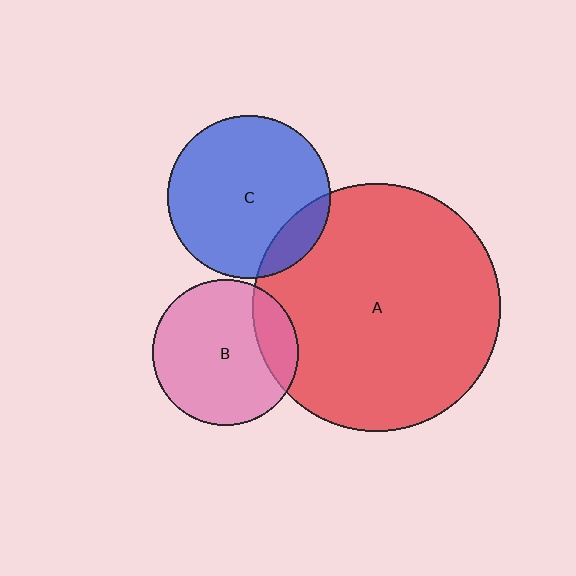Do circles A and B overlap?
Yes.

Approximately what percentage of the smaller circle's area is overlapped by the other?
Approximately 20%.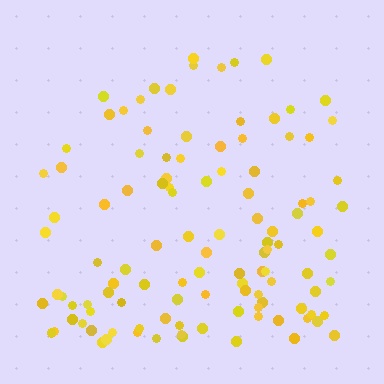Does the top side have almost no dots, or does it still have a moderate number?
Still a moderate number, just noticeably fewer than the bottom.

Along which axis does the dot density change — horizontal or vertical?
Vertical.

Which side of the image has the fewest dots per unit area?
The top.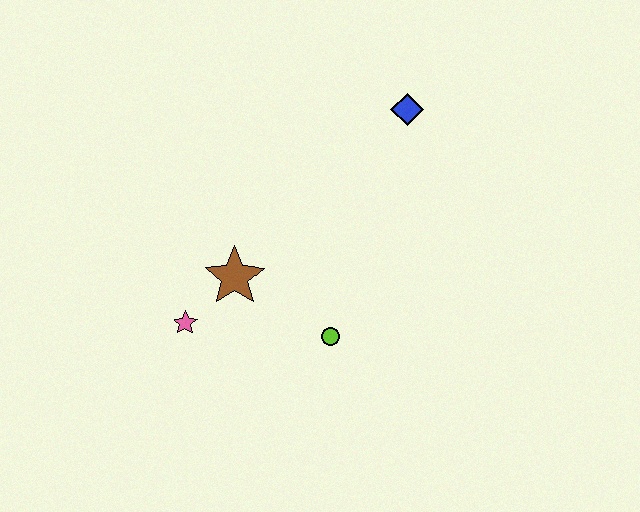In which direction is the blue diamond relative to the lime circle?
The blue diamond is above the lime circle.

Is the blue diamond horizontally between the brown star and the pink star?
No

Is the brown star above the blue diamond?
No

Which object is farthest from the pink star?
The blue diamond is farthest from the pink star.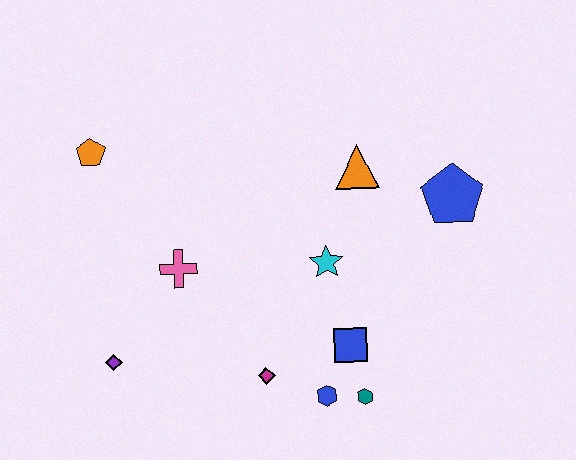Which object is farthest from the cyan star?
The orange pentagon is farthest from the cyan star.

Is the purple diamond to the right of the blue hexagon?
No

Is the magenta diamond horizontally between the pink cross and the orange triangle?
Yes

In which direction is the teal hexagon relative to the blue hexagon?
The teal hexagon is to the right of the blue hexagon.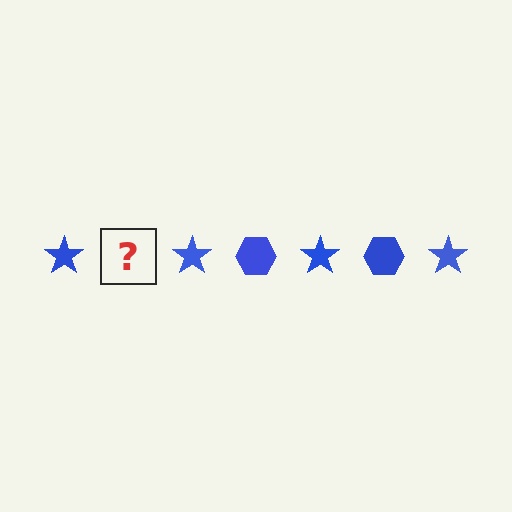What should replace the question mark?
The question mark should be replaced with a blue hexagon.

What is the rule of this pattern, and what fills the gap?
The rule is that the pattern cycles through star, hexagon shapes in blue. The gap should be filled with a blue hexagon.